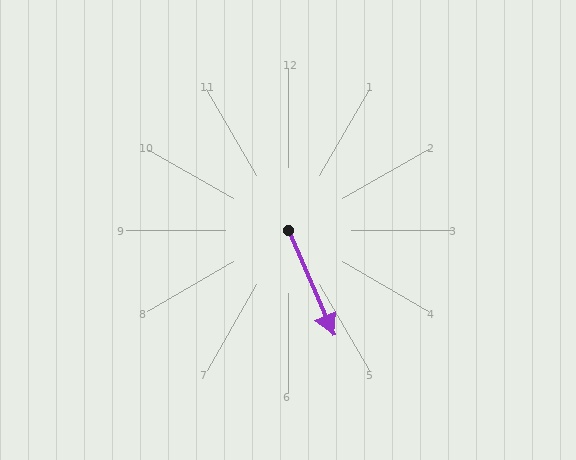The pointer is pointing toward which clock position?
Roughly 5 o'clock.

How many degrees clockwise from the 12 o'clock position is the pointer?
Approximately 157 degrees.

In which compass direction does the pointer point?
Southeast.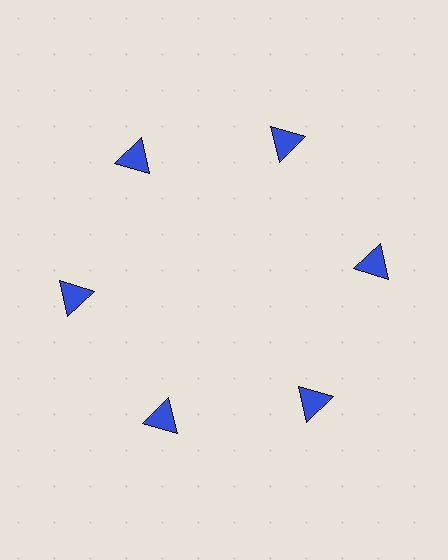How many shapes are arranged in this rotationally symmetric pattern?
There are 6 shapes, arranged in 6 groups of 1.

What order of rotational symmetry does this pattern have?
This pattern has 6-fold rotational symmetry.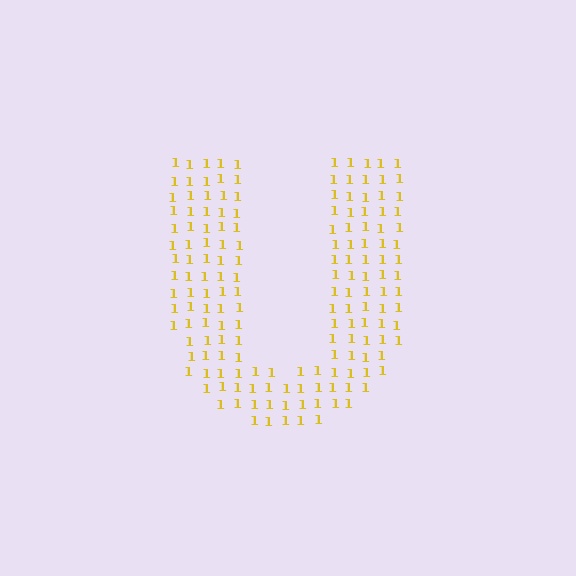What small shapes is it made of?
It is made of small digit 1's.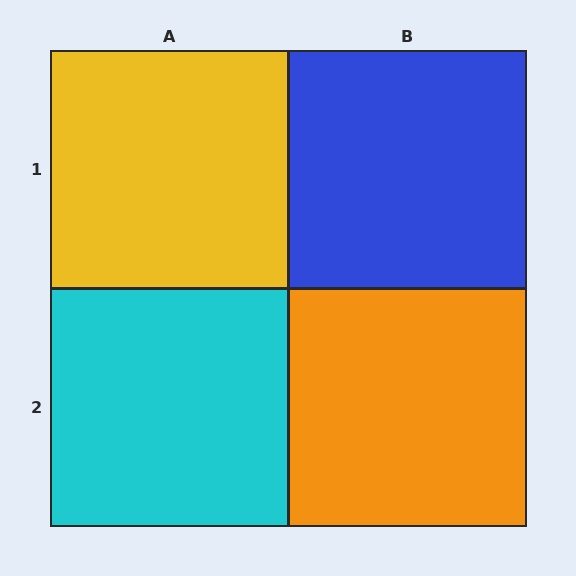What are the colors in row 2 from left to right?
Cyan, orange.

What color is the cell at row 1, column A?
Yellow.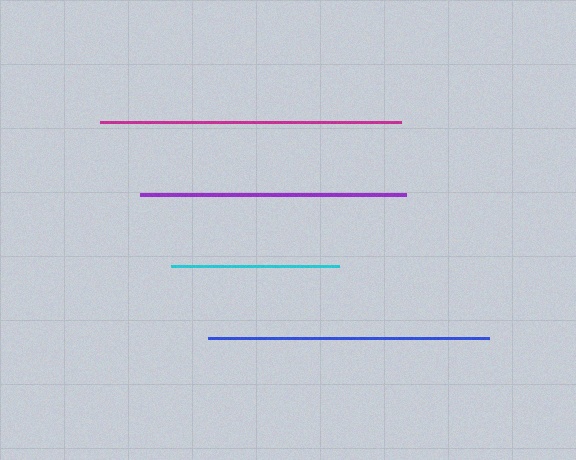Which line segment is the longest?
The magenta line is the longest at approximately 302 pixels.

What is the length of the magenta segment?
The magenta segment is approximately 302 pixels long.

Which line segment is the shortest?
The cyan line is the shortest at approximately 169 pixels.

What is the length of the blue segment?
The blue segment is approximately 280 pixels long.